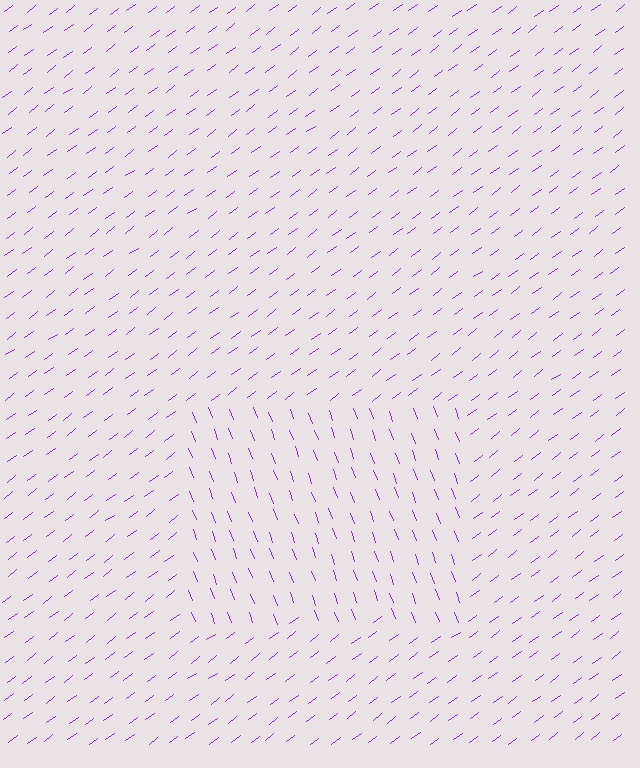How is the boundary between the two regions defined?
The boundary is defined purely by a change in line orientation (approximately 73 degrees difference). All lines are the same color and thickness.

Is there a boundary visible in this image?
Yes, there is a texture boundary formed by a change in line orientation.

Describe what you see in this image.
The image is filled with small purple line segments. A rectangle region in the image has lines oriented differently from the surrounding lines, creating a visible texture boundary.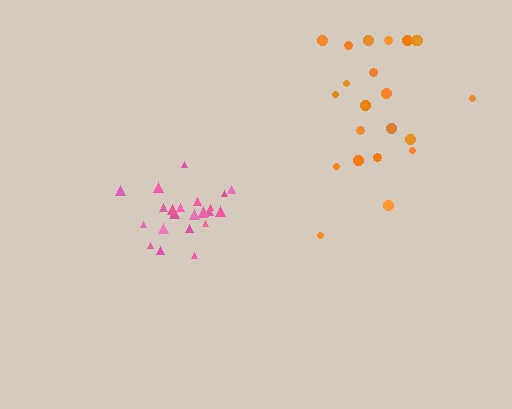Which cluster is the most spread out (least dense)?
Orange.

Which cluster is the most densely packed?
Pink.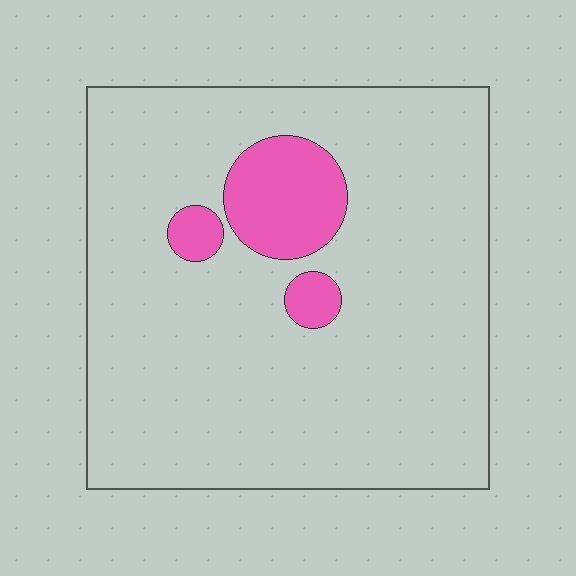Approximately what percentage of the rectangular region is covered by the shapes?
Approximately 10%.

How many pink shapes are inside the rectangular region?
3.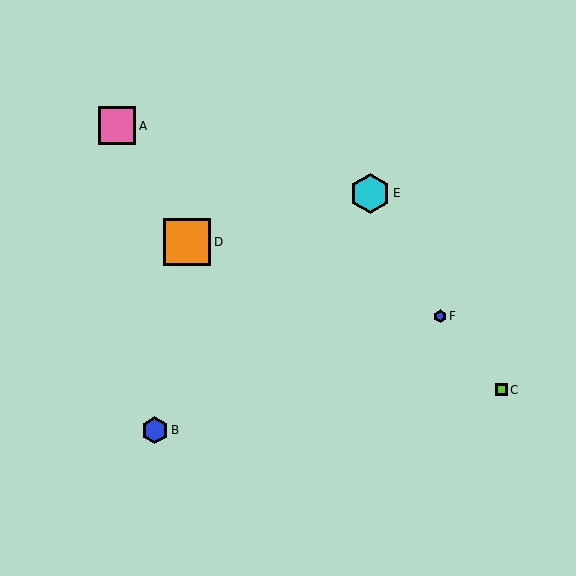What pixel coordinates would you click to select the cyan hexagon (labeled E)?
Click at (370, 193) to select the cyan hexagon E.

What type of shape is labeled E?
Shape E is a cyan hexagon.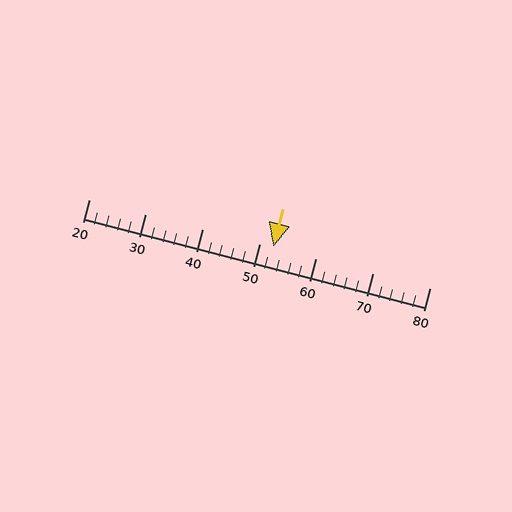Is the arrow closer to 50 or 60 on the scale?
The arrow is closer to 50.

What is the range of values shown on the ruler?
The ruler shows values from 20 to 80.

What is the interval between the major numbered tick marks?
The major tick marks are spaced 10 units apart.